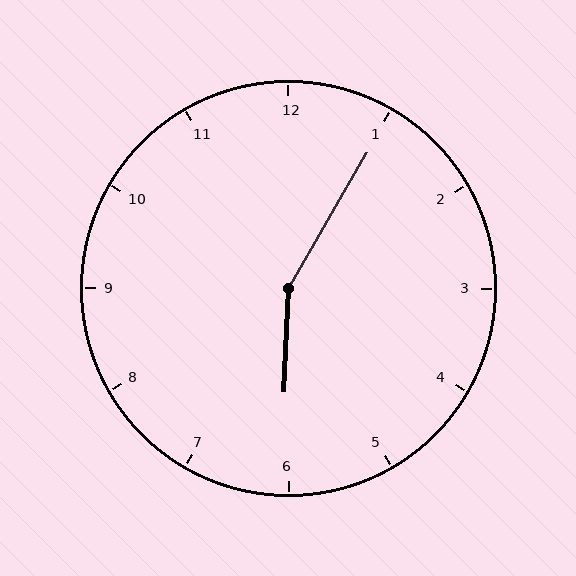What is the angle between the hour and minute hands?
Approximately 152 degrees.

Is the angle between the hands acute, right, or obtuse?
It is obtuse.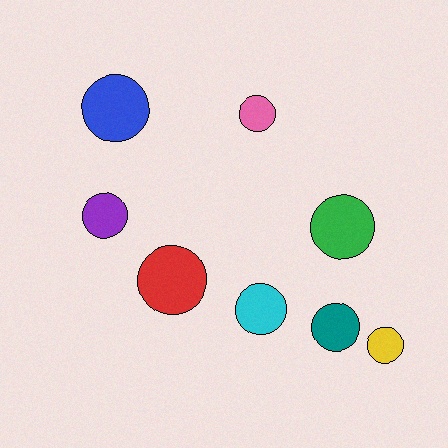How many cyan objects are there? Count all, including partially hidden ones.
There is 1 cyan object.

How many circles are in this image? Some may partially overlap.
There are 8 circles.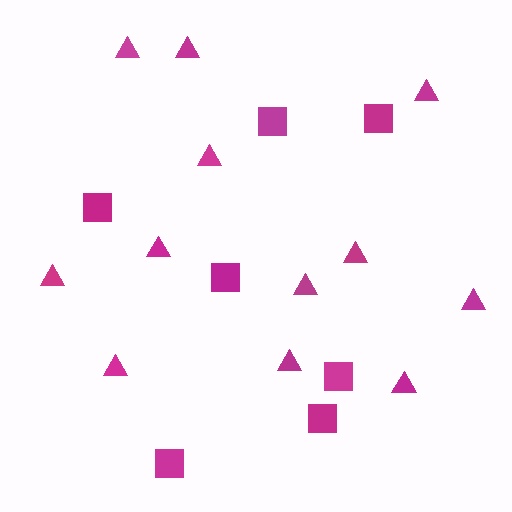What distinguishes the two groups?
There are 2 groups: one group of squares (7) and one group of triangles (12).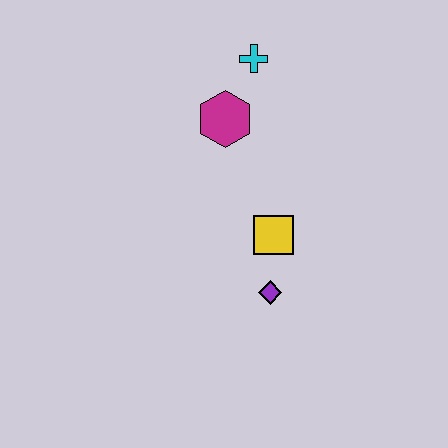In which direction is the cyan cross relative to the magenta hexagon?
The cyan cross is above the magenta hexagon.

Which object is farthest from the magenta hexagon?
The purple diamond is farthest from the magenta hexagon.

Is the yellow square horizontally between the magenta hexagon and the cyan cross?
No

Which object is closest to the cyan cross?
The magenta hexagon is closest to the cyan cross.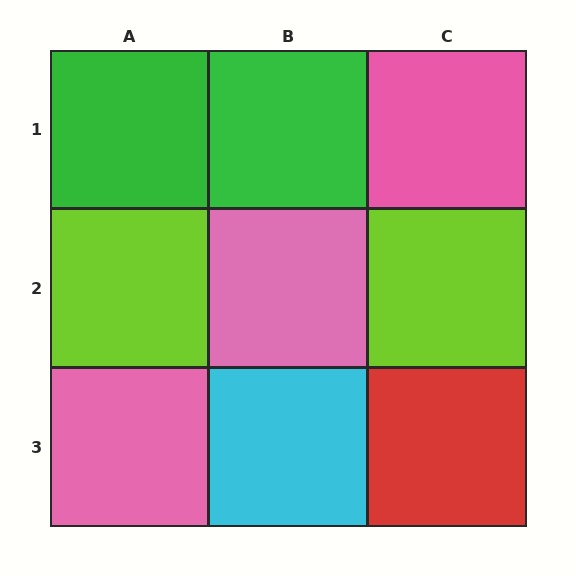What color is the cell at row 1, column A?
Green.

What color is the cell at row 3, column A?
Pink.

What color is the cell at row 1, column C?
Pink.